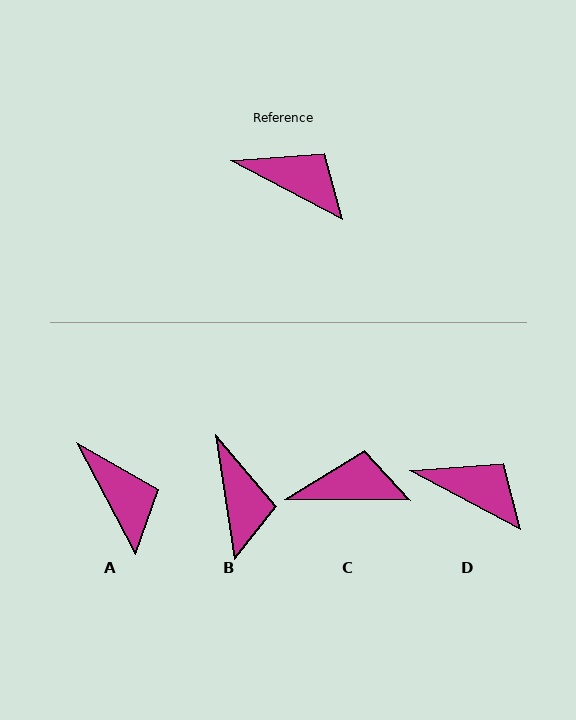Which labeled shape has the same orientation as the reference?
D.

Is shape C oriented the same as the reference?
No, it is off by about 27 degrees.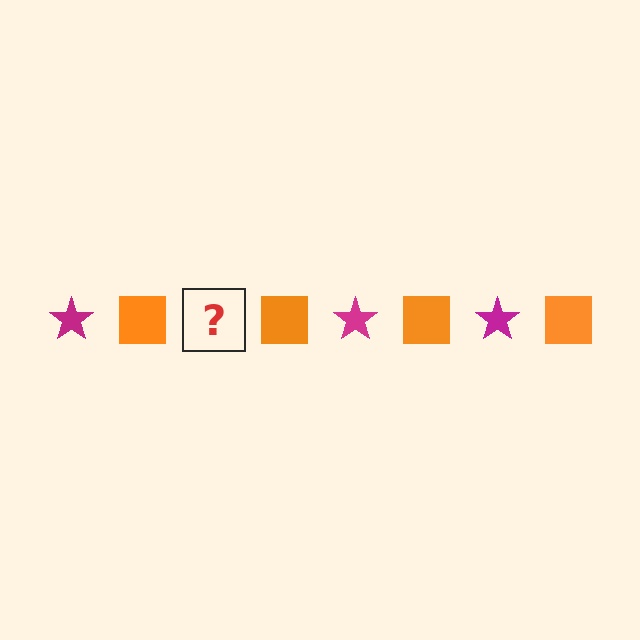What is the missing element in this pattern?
The missing element is a magenta star.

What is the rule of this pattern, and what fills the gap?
The rule is that the pattern alternates between magenta star and orange square. The gap should be filled with a magenta star.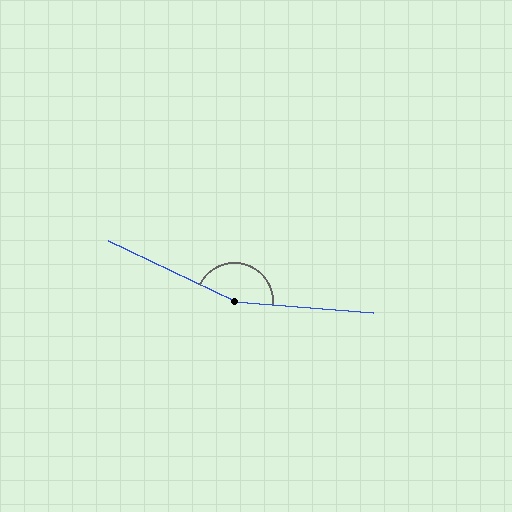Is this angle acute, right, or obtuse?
It is obtuse.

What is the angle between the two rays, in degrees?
Approximately 159 degrees.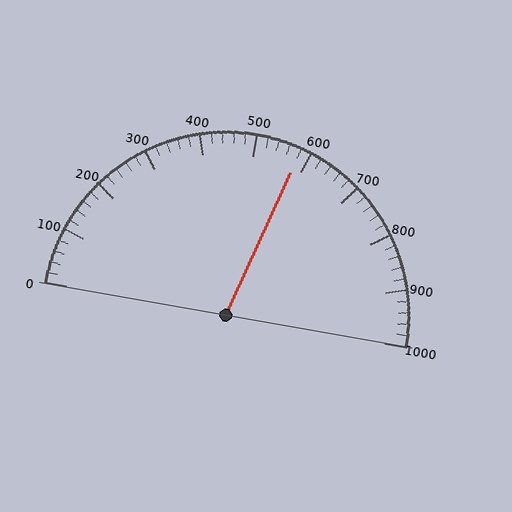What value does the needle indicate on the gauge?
The needle indicates approximately 580.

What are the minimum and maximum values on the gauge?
The gauge ranges from 0 to 1000.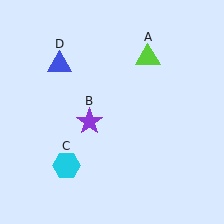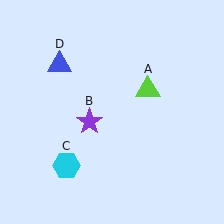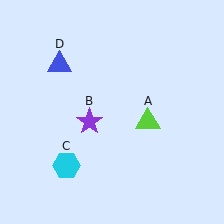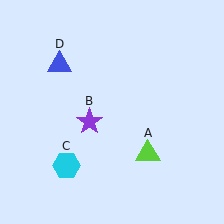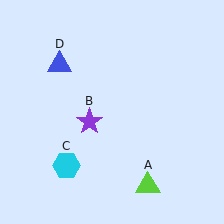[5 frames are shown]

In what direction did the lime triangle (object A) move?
The lime triangle (object A) moved down.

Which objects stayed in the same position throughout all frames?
Purple star (object B) and cyan hexagon (object C) and blue triangle (object D) remained stationary.